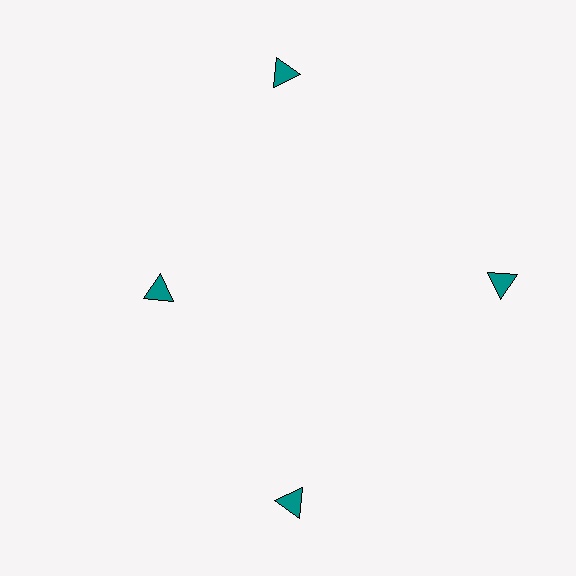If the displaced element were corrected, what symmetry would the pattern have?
It would have 4-fold rotational symmetry — the pattern would map onto itself every 90 degrees.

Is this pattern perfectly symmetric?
No. The 4 teal triangles are arranged in a ring, but one element near the 9 o'clock position is pulled inward toward the center, breaking the 4-fold rotational symmetry.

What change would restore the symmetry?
The symmetry would be restored by moving it outward, back onto the ring so that all 4 triangles sit at equal angles and equal distance from the center.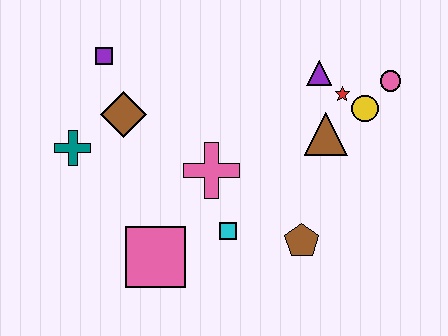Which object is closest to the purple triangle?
The red star is closest to the purple triangle.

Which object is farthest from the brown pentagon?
The purple square is farthest from the brown pentagon.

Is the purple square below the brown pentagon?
No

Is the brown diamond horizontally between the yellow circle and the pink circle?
No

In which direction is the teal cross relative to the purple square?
The teal cross is below the purple square.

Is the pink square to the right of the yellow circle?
No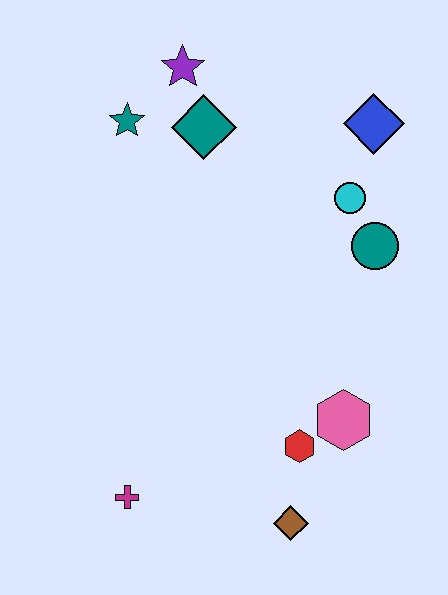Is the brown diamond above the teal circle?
No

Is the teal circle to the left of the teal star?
No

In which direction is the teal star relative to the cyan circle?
The teal star is to the left of the cyan circle.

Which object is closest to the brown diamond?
The red hexagon is closest to the brown diamond.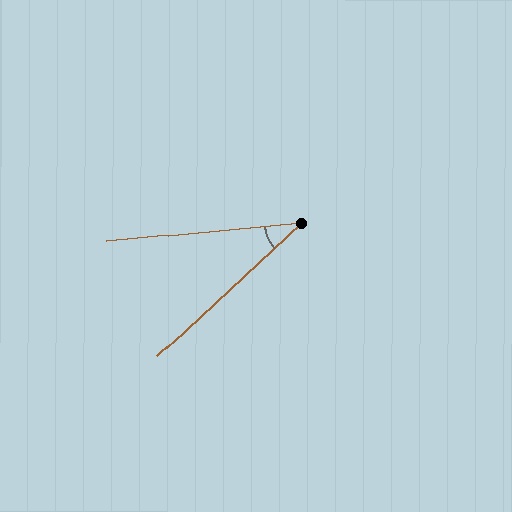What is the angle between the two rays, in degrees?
Approximately 37 degrees.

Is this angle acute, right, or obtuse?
It is acute.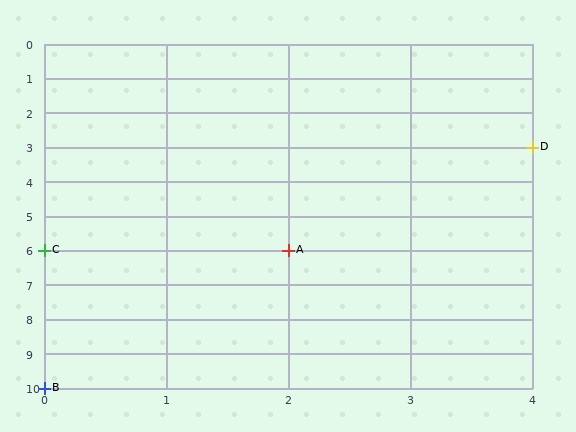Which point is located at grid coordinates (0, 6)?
Point C is at (0, 6).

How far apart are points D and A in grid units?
Points D and A are 2 columns and 3 rows apart (about 3.6 grid units diagonally).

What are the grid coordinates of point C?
Point C is at grid coordinates (0, 6).